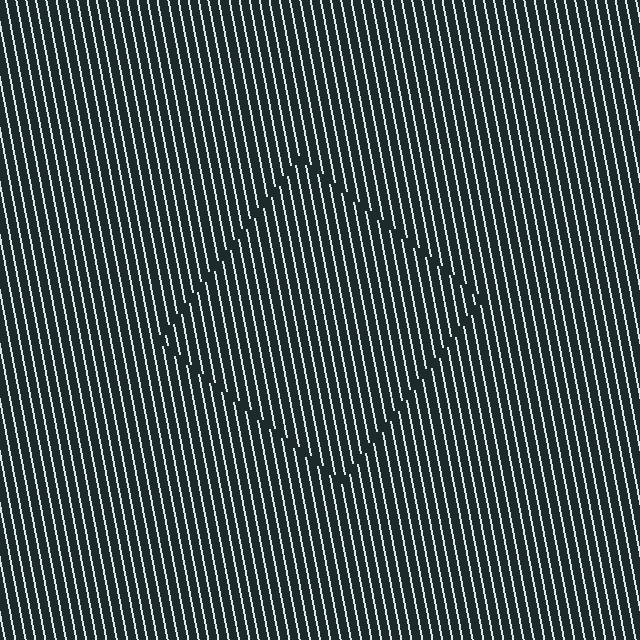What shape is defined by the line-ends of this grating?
An illusory square. The interior of the shape contains the same grating, shifted by half a period — the contour is defined by the phase discontinuity where line-ends from the inner and outer gratings abut.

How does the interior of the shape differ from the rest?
The interior of the shape contains the same grating, shifted by half a period — the contour is defined by the phase discontinuity where line-ends from the inner and outer gratings abut.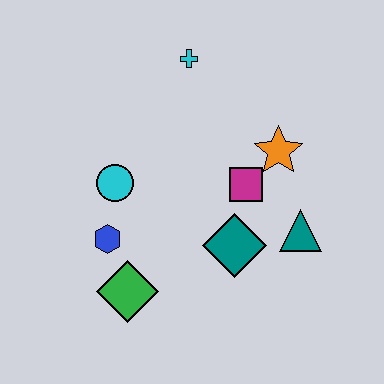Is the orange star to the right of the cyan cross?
Yes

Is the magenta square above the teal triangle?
Yes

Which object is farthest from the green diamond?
The cyan cross is farthest from the green diamond.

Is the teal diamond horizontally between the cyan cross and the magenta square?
Yes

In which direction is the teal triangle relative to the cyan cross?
The teal triangle is below the cyan cross.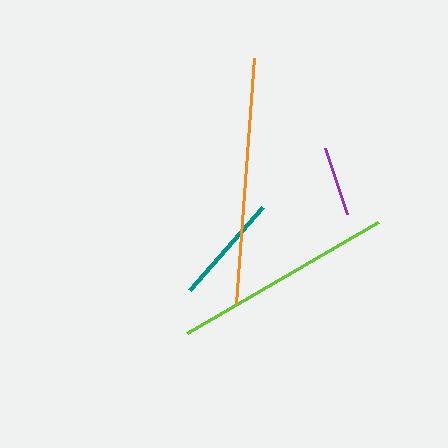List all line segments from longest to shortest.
From longest to shortest: orange, lime, teal, purple.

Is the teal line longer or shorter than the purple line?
The teal line is longer than the purple line.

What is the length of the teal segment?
The teal segment is approximately 111 pixels long.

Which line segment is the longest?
The orange line is the longest at approximately 246 pixels.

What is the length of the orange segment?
The orange segment is approximately 246 pixels long.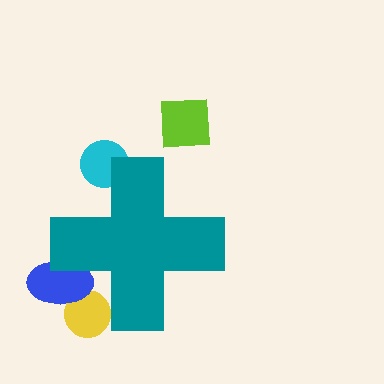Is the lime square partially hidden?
No, the lime square is fully visible.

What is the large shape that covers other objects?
A teal cross.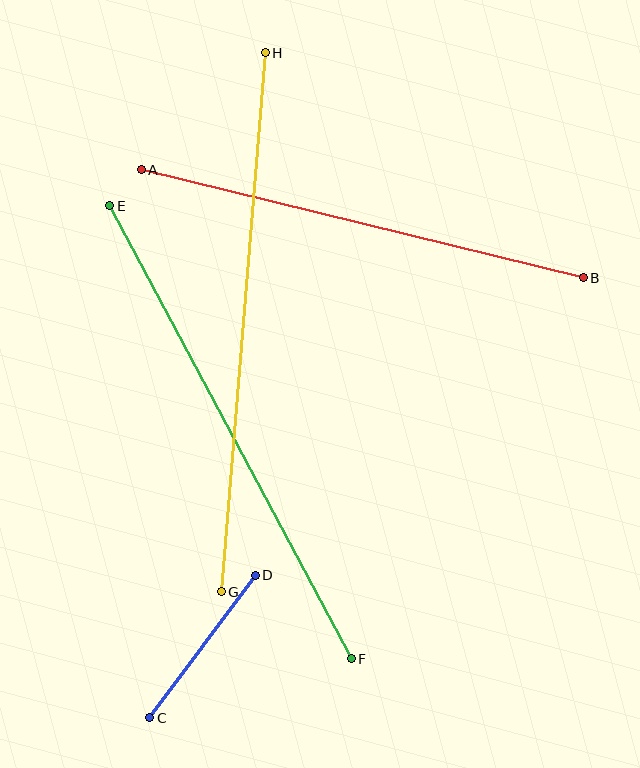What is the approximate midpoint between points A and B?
The midpoint is at approximately (362, 224) pixels.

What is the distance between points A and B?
The distance is approximately 455 pixels.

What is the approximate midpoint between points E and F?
The midpoint is at approximately (231, 432) pixels.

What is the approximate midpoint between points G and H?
The midpoint is at approximately (243, 322) pixels.